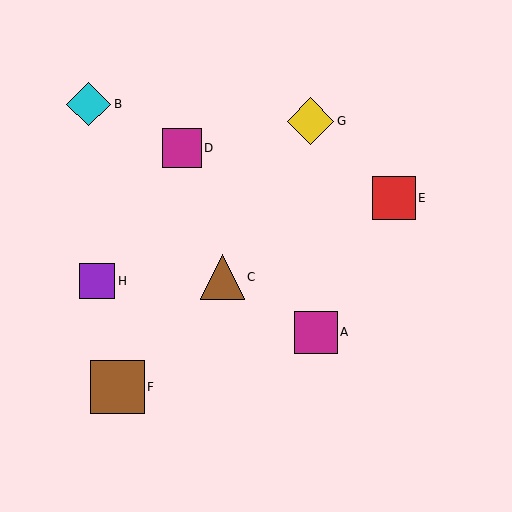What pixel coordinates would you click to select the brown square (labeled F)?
Click at (118, 387) to select the brown square F.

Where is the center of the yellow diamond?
The center of the yellow diamond is at (310, 121).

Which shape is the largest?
The brown square (labeled F) is the largest.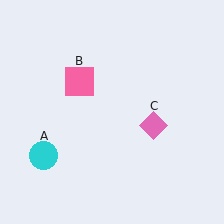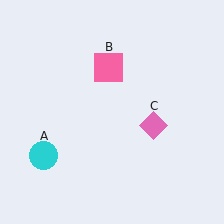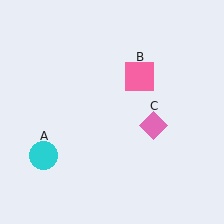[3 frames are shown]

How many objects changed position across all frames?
1 object changed position: pink square (object B).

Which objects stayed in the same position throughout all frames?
Cyan circle (object A) and pink diamond (object C) remained stationary.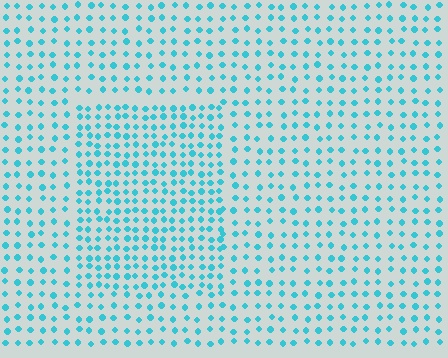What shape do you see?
I see a rectangle.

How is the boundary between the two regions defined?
The boundary is defined by a change in element density (approximately 1.6x ratio). All elements are the same color, size, and shape.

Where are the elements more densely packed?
The elements are more densely packed inside the rectangle boundary.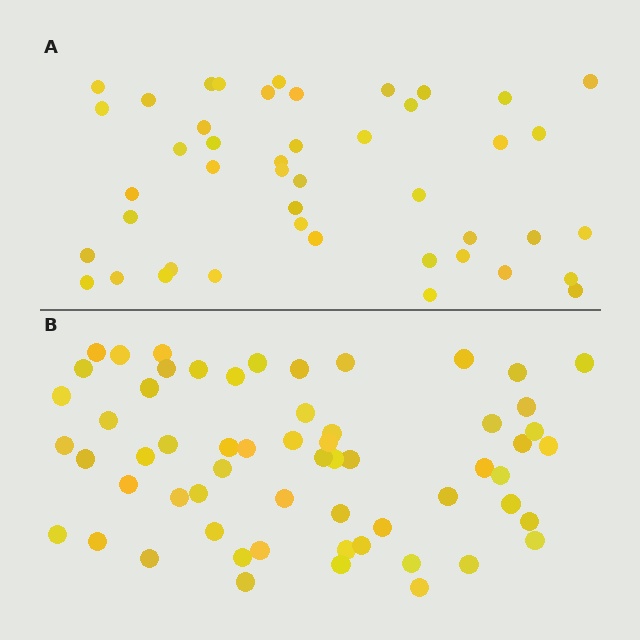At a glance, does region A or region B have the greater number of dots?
Region B (the bottom region) has more dots.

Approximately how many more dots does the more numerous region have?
Region B has approximately 15 more dots than region A.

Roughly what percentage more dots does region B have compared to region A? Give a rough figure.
About 35% more.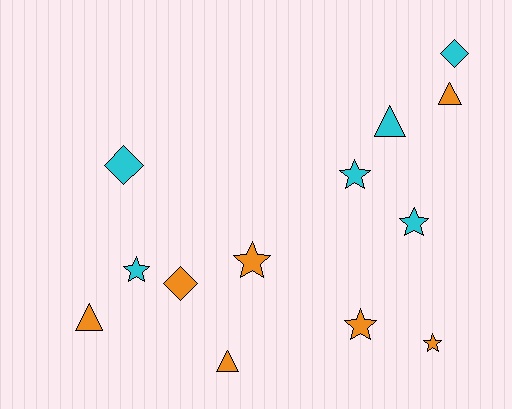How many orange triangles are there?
There are 3 orange triangles.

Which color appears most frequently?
Orange, with 7 objects.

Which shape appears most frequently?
Star, with 6 objects.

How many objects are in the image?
There are 13 objects.